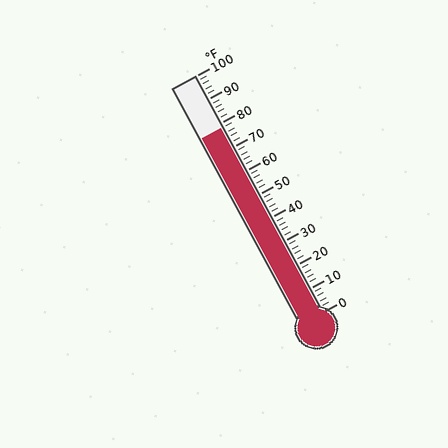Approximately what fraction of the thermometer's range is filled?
The thermometer is filled to approximately 80% of its range.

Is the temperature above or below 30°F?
The temperature is above 30°F.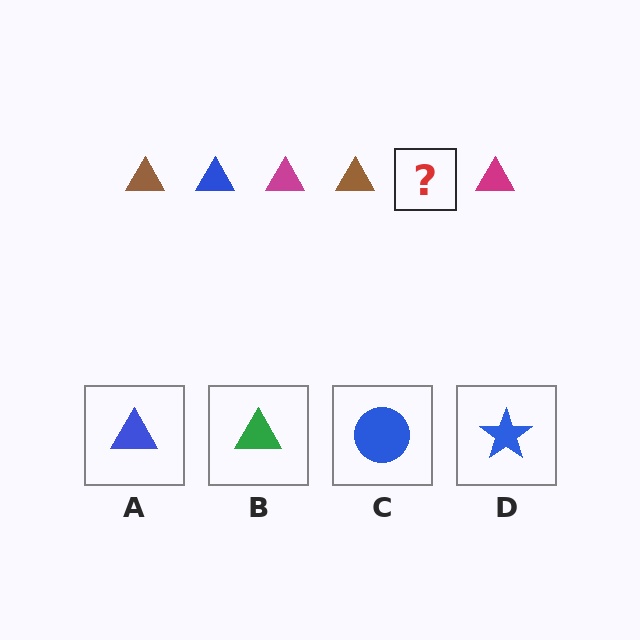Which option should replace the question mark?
Option A.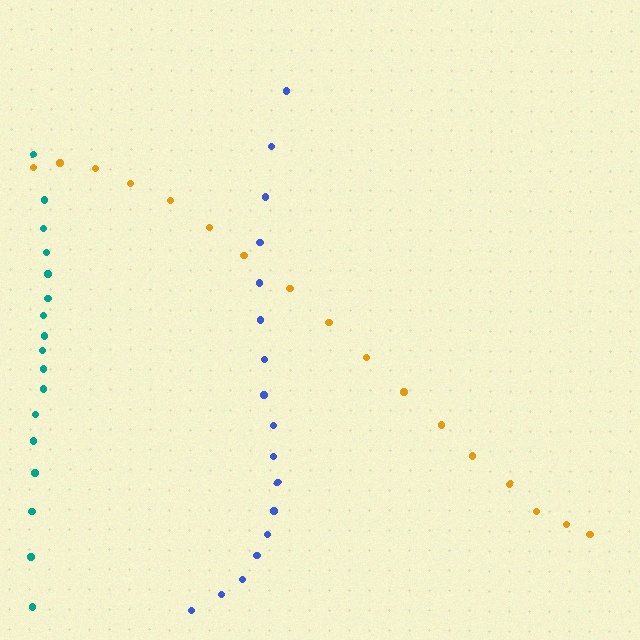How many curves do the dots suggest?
There are 3 distinct paths.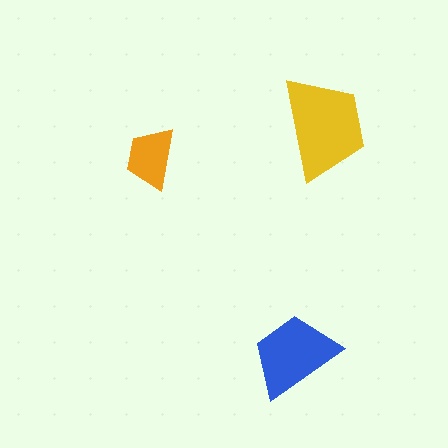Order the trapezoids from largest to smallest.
the yellow one, the blue one, the orange one.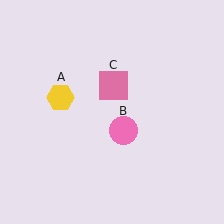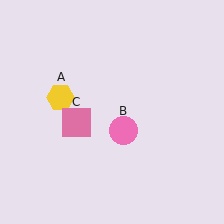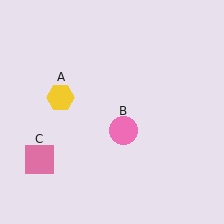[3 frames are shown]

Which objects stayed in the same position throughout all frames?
Yellow hexagon (object A) and pink circle (object B) remained stationary.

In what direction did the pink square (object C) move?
The pink square (object C) moved down and to the left.